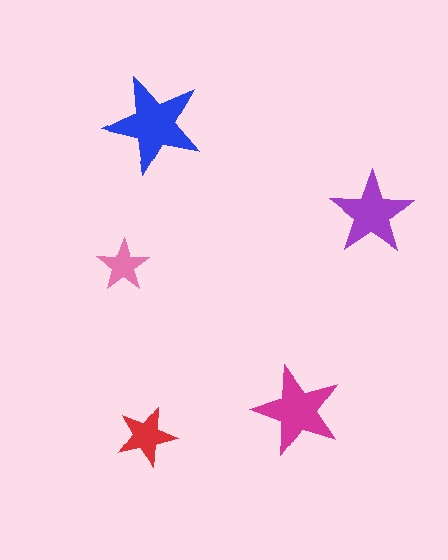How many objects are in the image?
There are 5 objects in the image.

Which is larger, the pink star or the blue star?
The blue one.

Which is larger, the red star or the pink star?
The red one.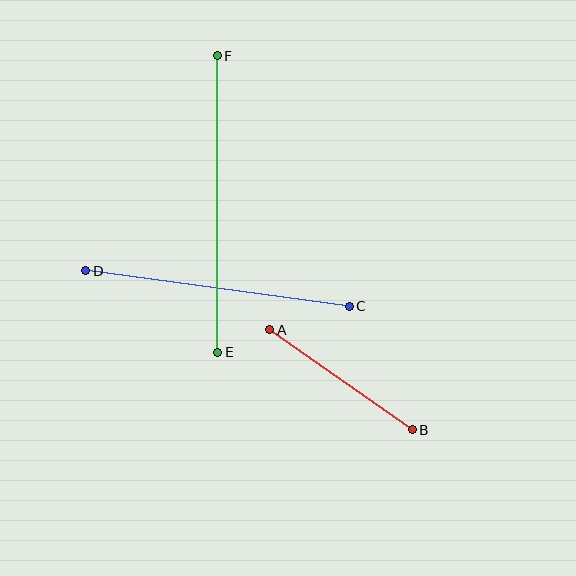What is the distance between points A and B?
The distance is approximately 174 pixels.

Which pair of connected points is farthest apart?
Points E and F are farthest apart.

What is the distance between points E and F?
The distance is approximately 296 pixels.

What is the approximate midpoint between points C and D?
The midpoint is at approximately (218, 289) pixels.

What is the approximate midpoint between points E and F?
The midpoint is at approximately (218, 204) pixels.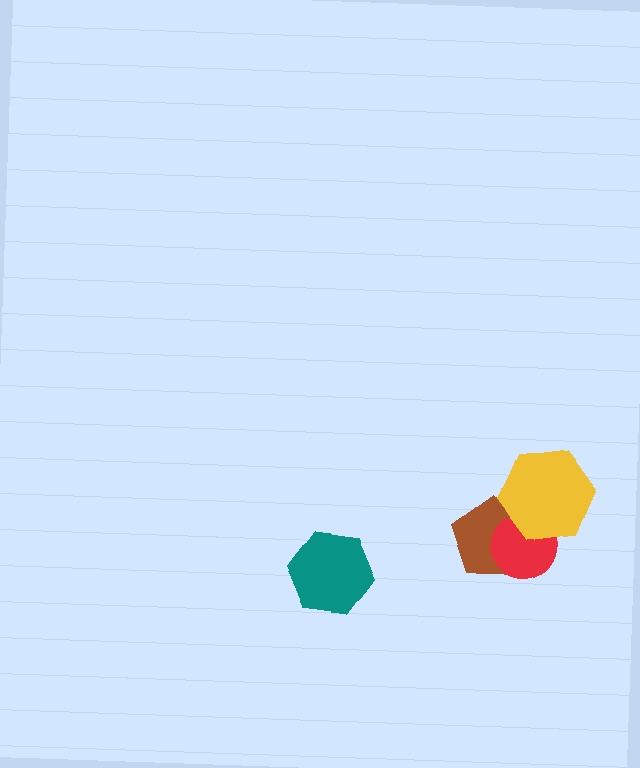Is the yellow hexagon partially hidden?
No, no other shape covers it.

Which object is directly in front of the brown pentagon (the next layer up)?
The red circle is directly in front of the brown pentagon.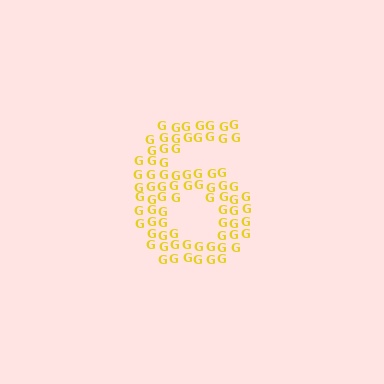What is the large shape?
The large shape is the digit 6.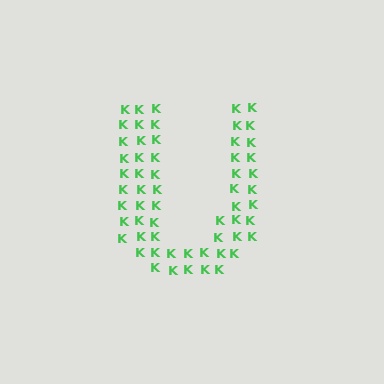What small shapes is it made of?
It is made of small letter K's.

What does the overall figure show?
The overall figure shows the letter U.